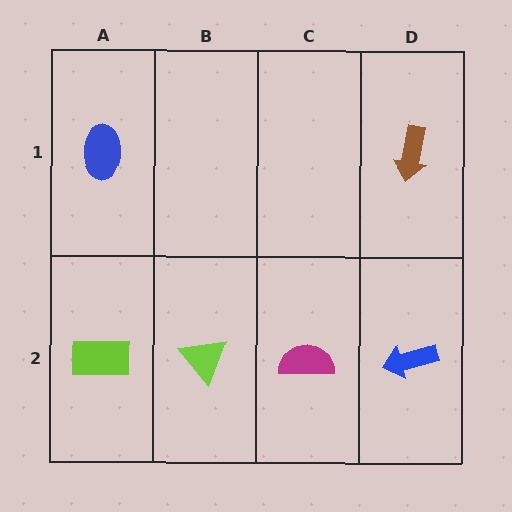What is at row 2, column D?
A blue arrow.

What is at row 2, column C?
A magenta semicircle.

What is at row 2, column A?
A lime rectangle.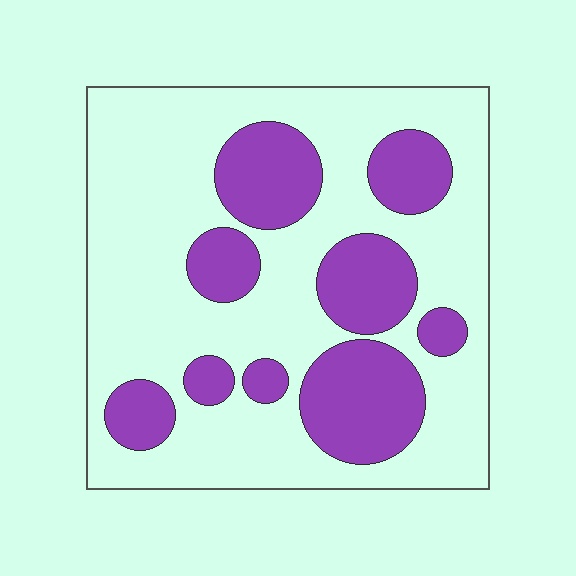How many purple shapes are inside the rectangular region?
9.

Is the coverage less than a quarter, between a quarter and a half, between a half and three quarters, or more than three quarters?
Between a quarter and a half.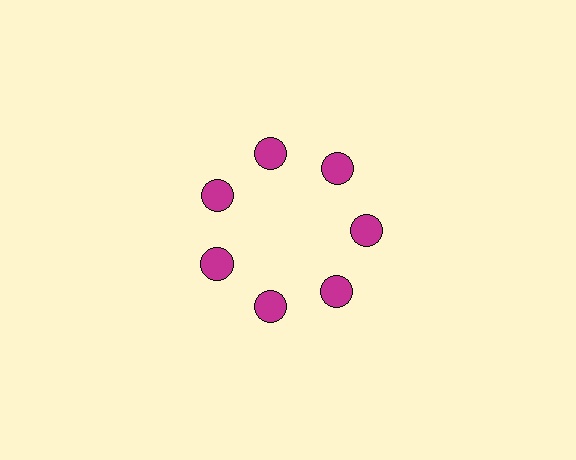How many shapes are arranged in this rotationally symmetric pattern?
There are 7 shapes, arranged in 7 groups of 1.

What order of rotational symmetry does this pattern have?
This pattern has 7-fold rotational symmetry.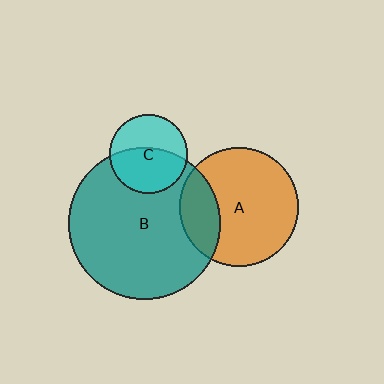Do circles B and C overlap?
Yes.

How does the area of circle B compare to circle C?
Approximately 3.7 times.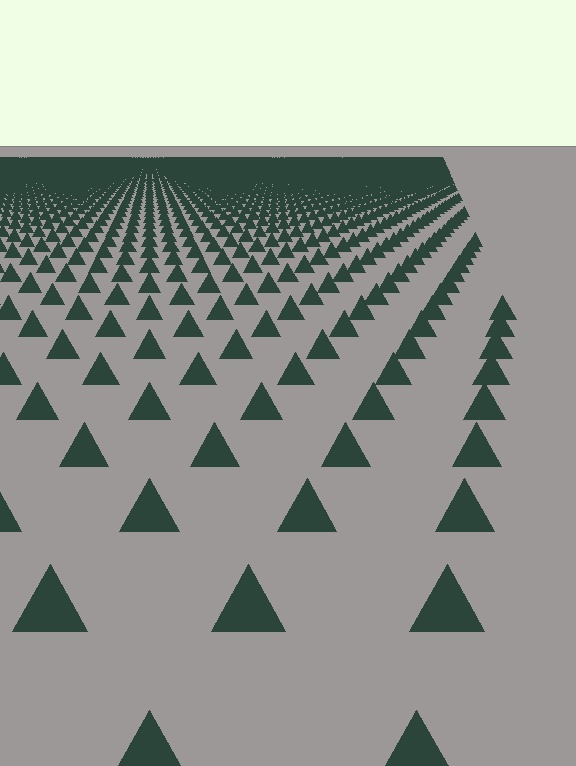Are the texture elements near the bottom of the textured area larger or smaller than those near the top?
Larger. Near the bottom, elements are closer to the viewer and appear at a bigger on-screen size.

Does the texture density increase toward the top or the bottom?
Density increases toward the top.